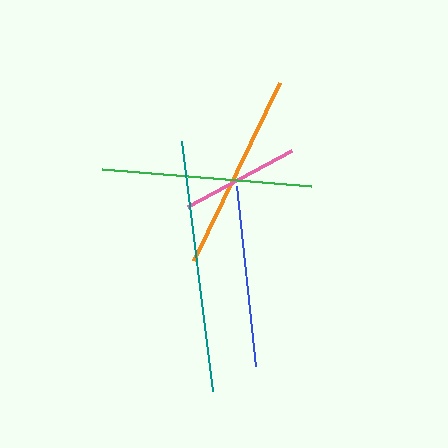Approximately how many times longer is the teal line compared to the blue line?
The teal line is approximately 1.4 times the length of the blue line.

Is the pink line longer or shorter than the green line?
The green line is longer than the pink line.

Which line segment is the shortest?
The pink line is the shortest at approximately 118 pixels.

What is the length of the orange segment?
The orange segment is approximately 198 pixels long.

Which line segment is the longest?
The teal line is the longest at approximately 252 pixels.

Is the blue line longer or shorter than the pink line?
The blue line is longer than the pink line.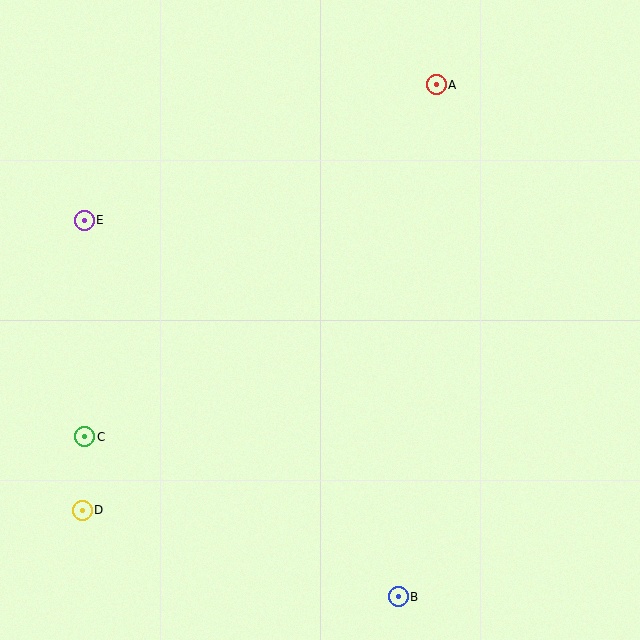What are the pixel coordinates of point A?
Point A is at (436, 85).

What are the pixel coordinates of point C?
Point C is at (85, 437).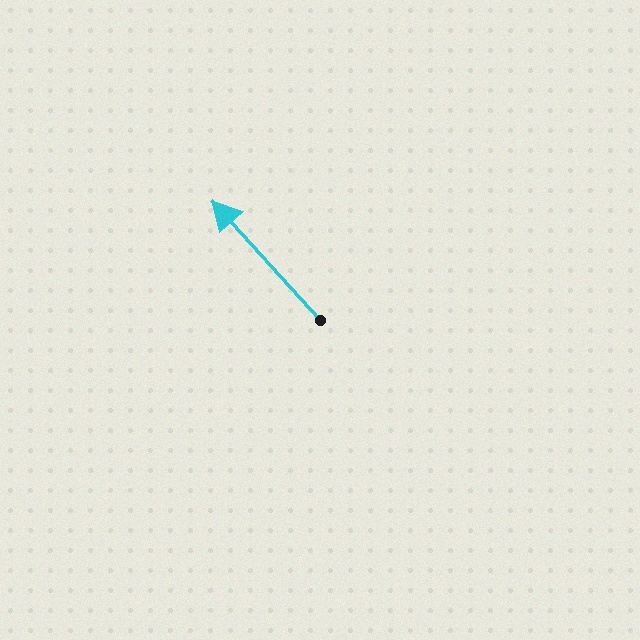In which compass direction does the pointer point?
Northwest.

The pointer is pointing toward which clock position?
Roughly 11 o'clock.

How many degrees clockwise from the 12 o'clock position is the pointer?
Approximately 318 degrees.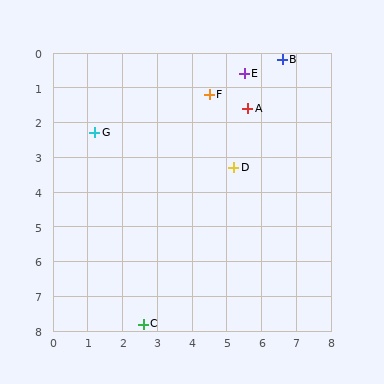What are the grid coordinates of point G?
Point G is at approximately (1.2, 2.3).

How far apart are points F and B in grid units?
Points F and B are about 2.3 grid units apart.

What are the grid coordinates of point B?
Point B is at approximately (6.6, 0.2).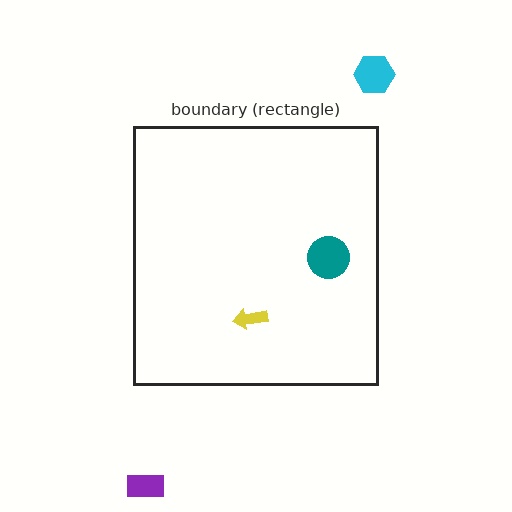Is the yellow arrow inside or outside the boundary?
Inside.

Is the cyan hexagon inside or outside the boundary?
Outside.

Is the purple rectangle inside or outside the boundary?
Outside.